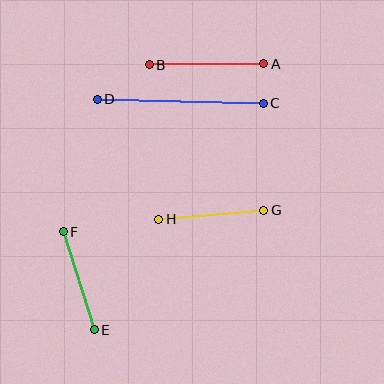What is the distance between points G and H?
The distance is approximately 105 pixels.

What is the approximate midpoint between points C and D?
The midpoint is at approximately (180, 101) pixels.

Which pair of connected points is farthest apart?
Points C and D are farthest apart.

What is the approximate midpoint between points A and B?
The midpoint is at approximately (206, 64) pixels.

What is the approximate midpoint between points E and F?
The midpoint is at approximately (79, 281) pixels.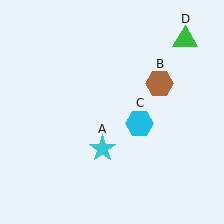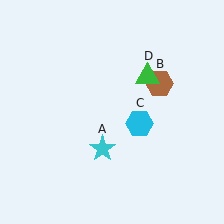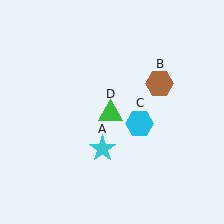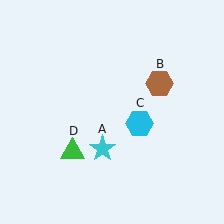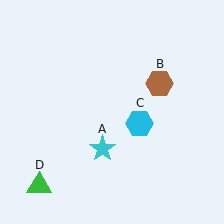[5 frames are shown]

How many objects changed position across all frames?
1 object changed position: green triangle (object D).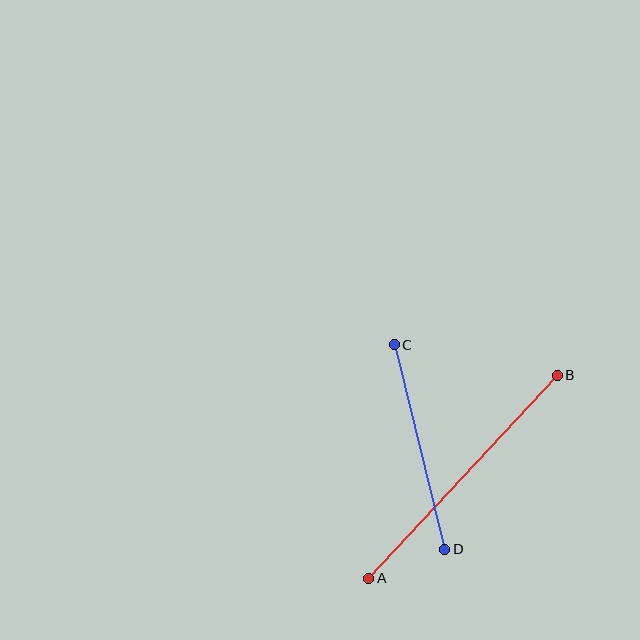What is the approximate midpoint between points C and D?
The midpoint is at approximately (420, 447) pixels.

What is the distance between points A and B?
The distance is approximately 277 pixels.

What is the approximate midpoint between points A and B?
The midpoint is at approximately (463, 477) pixels.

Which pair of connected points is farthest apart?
Points A and B are farthest apart.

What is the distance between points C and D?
The distance is approximately 211 pixels.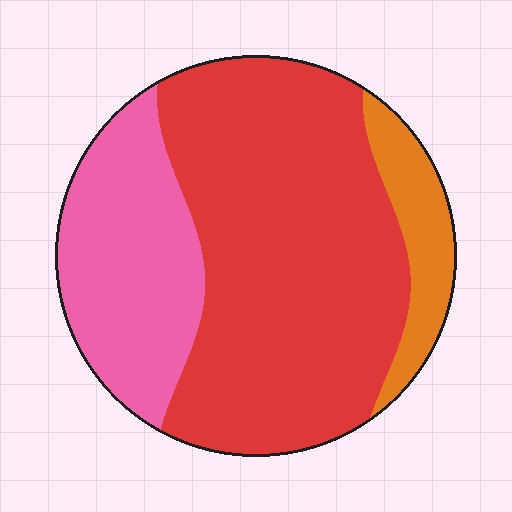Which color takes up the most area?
Red, at roughly 60%.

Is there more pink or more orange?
Pink.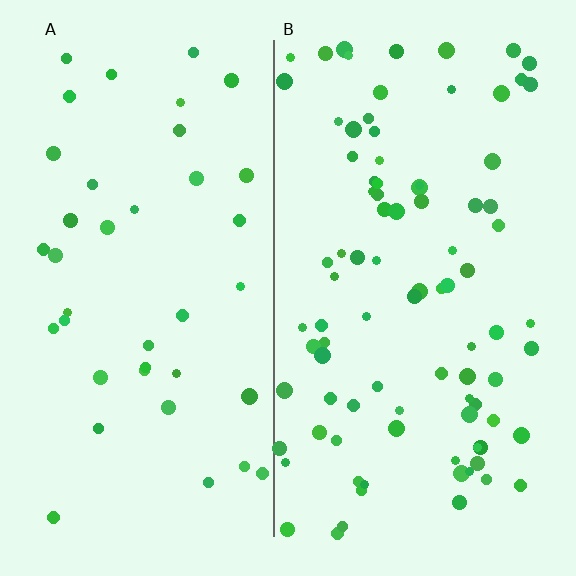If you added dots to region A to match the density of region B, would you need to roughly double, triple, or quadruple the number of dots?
Approximately double.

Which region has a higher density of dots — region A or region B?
B (the right).